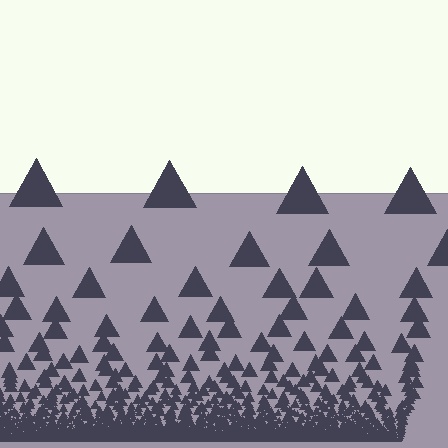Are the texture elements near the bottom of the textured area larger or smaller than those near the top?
Smaller. The gradient is inverted — elements near the bottom are smaller and denser.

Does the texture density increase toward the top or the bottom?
Density increases toward the bottom.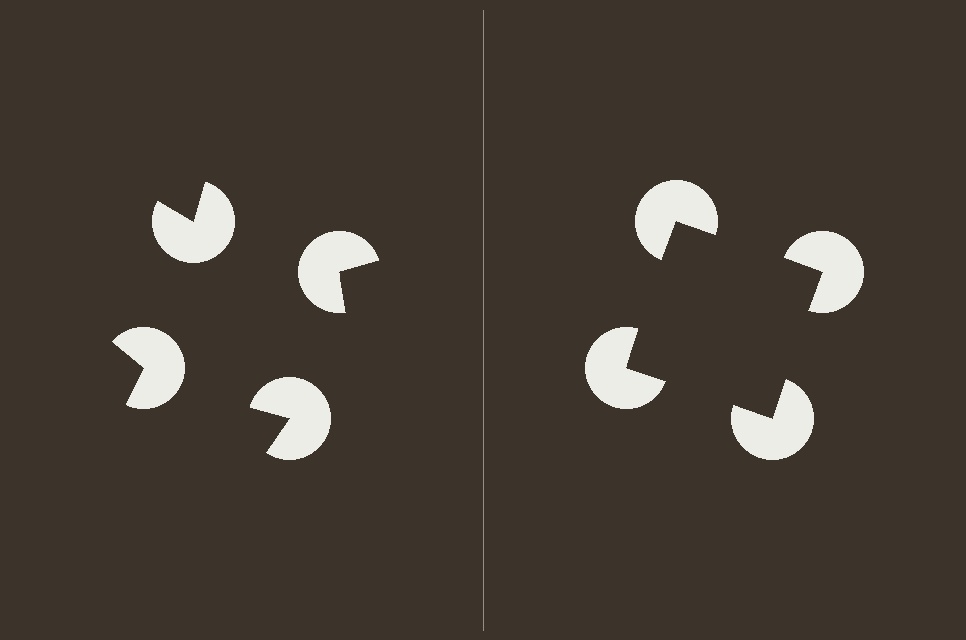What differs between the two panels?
The pac-man discs are positioned identically on both sides; only the wedge orientations differ. On the right they align to a square; on the left they are misaligned.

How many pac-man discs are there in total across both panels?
8 — 4 on each side.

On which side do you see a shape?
An illusory square appears on the right side. On the left side the wedge cuts are rotated, so no coherent shape forms.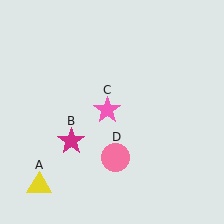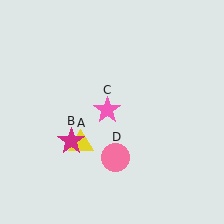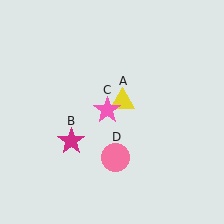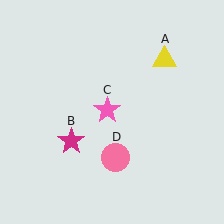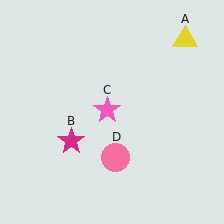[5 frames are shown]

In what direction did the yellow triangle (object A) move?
The yellow triangle (object A) moved up and to the right.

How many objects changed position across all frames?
1 object changed position: yellow triangle (object A).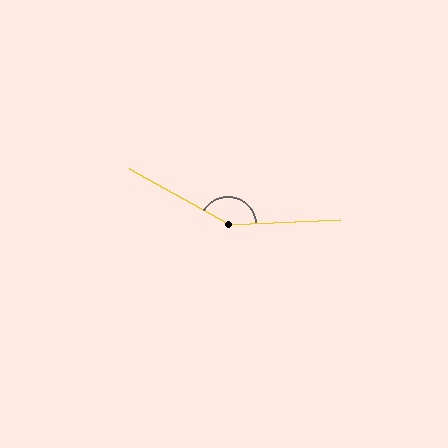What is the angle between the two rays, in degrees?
Approximately 148 degrees.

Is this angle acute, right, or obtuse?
It is obtuse.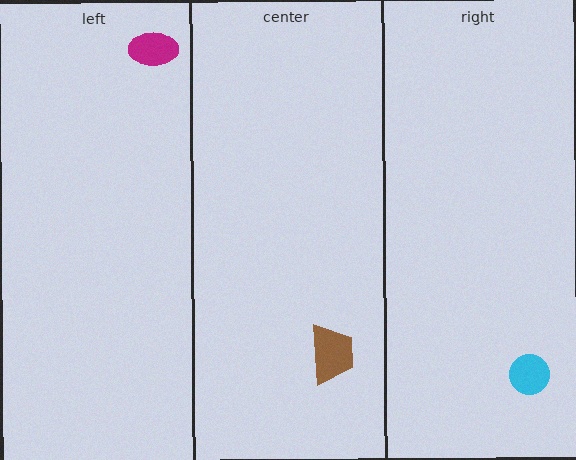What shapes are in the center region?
The brown trapezoid.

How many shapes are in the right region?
1.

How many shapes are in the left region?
1.